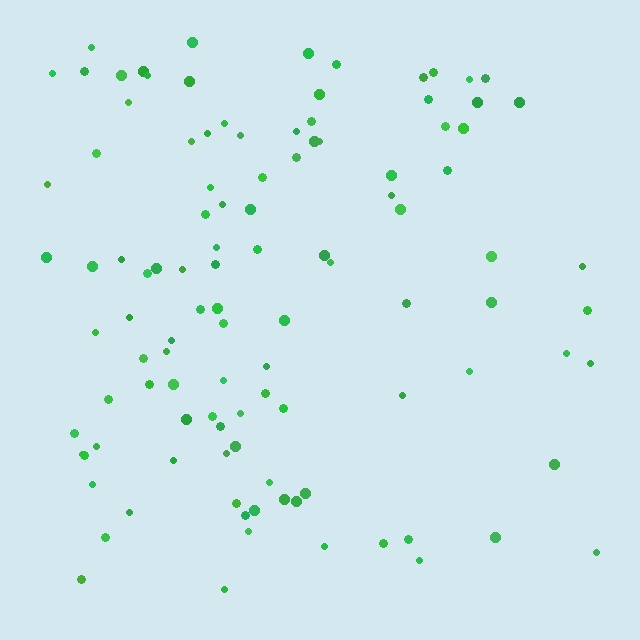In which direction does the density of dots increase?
From right to left, with the left side densest.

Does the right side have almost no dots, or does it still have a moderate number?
Still a moderate number, just noticeably fewer than the left.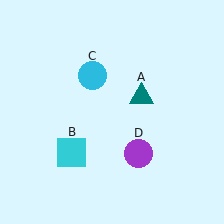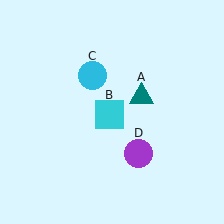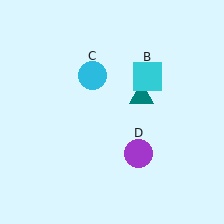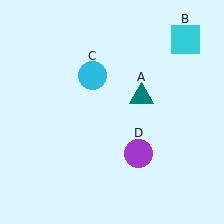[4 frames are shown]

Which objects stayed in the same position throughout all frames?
Teal triangle (object A) and cyan circle (object C) and purple circle (object D) remained stationary.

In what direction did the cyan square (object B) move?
The cyan square (object B) moved up and to the right.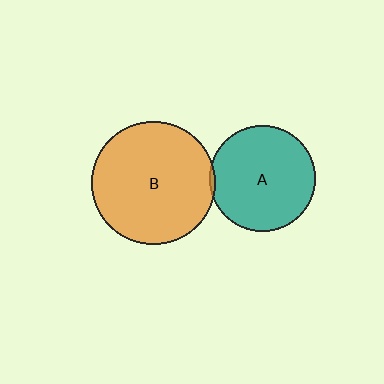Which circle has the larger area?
Circle B (orange).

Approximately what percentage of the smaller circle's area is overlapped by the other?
Approximately 5%.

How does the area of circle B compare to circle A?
Approximately 1.3 times.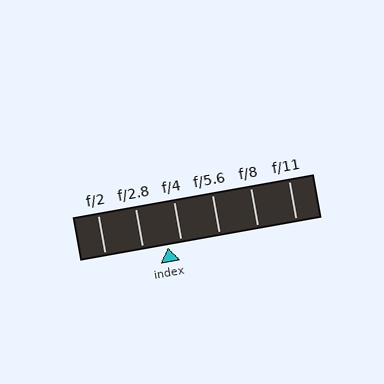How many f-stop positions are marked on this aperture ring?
There are 6 f-stop positions marked.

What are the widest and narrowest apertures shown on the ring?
The widest aperture shown is f/2 and the narrowest is f/11.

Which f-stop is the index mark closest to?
The index mark is closest to f/4.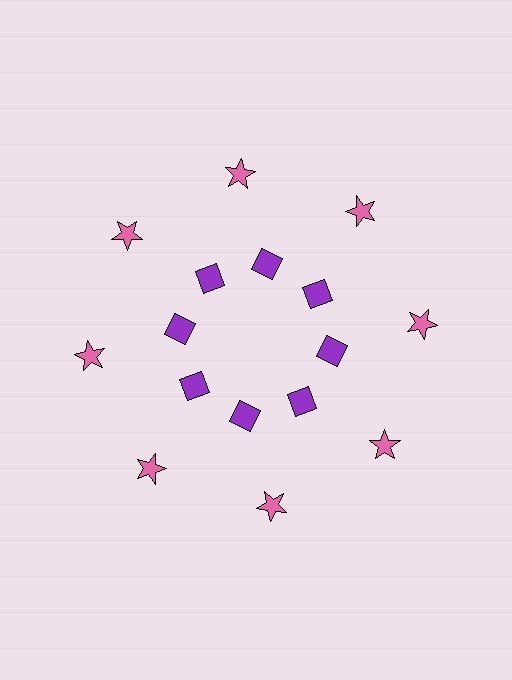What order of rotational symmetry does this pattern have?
This pattern has 8-fold rotational symmetry.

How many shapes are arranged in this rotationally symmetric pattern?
There are 16 shapes, arranged in 8 groups of 2.